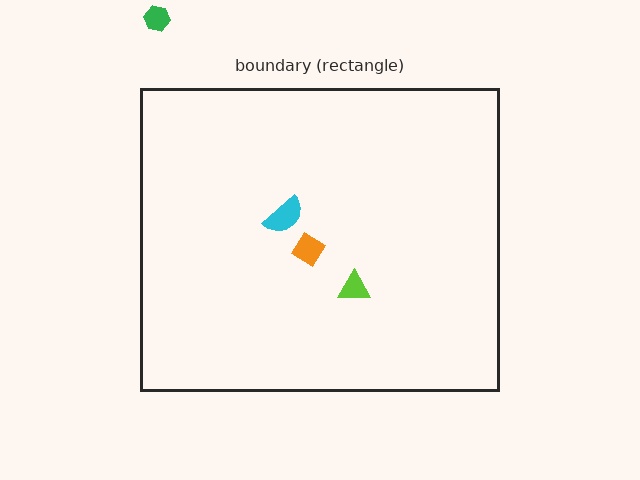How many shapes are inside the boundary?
3 inside, 1 outside.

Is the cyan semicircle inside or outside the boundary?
Inside.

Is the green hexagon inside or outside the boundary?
Outside.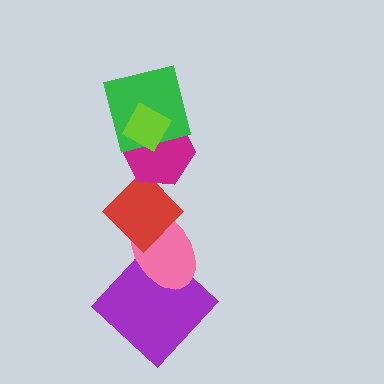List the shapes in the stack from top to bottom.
From top to bottom: the lime diamond, the green square, the magenta hexagon, the red diamond, the pink ellipse, the purple diamond.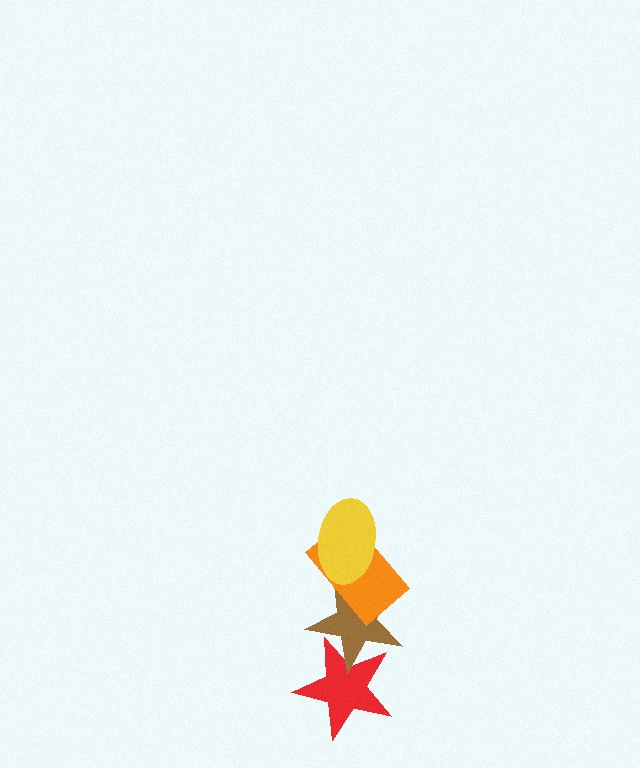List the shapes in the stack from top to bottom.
From top to bottom: the yellow ellipse, the orange rectangle, the brown star, the red star.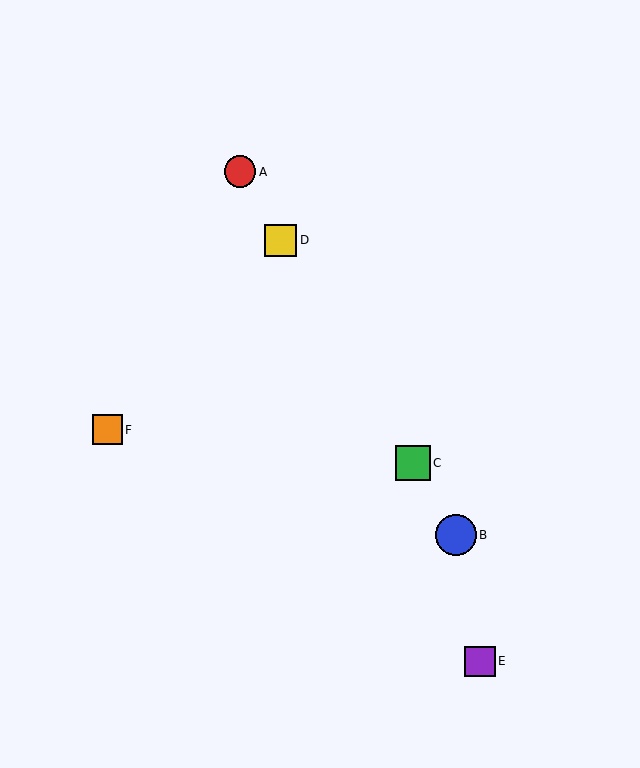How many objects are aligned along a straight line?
4 objects (A, B, C, D) are aligned along a straight line.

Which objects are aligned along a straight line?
Objects A, B, C, D are aligned along a straight line.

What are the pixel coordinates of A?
Object A is at (240, 172).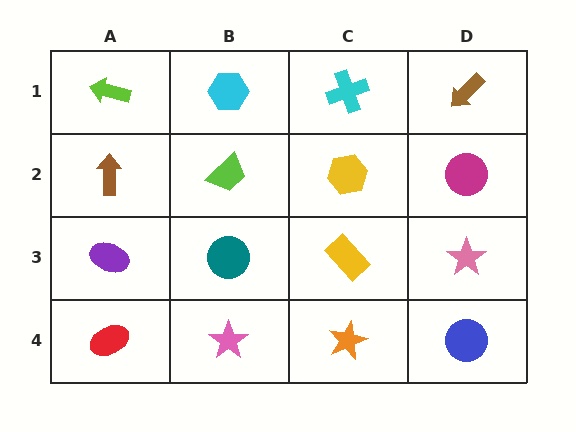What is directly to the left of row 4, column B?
A red ellipse.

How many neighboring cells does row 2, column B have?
4.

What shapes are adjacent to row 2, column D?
A brown arrow (row 1, column D), a pink star (row 3, column D), a yellow hexagon (row 2, column C).